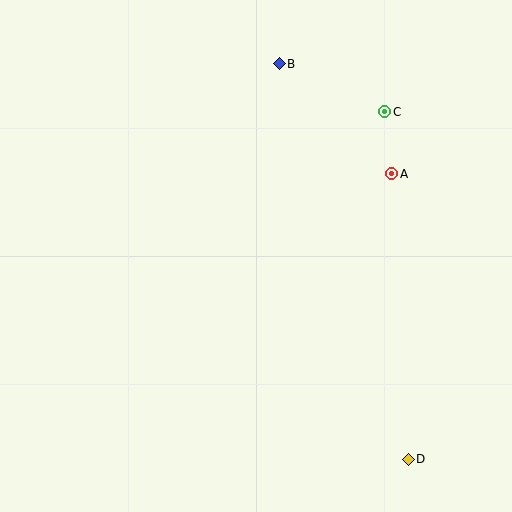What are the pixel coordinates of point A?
Point A is at (392, 174).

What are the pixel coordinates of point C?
Point C is at (385, 112).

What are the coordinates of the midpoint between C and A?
The midpoint between C and A is at (388, 143).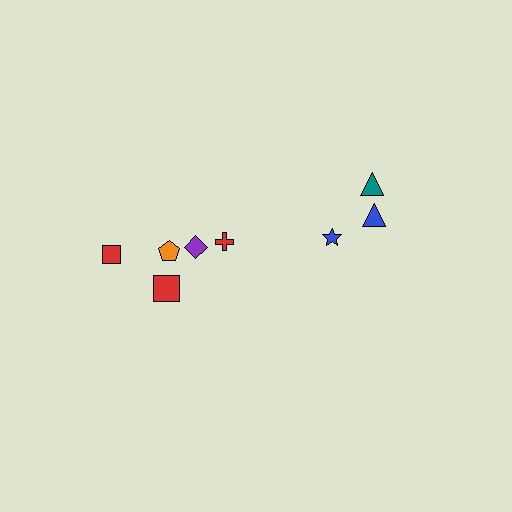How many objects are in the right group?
There are 3 objects.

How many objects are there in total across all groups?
There are 8 objects.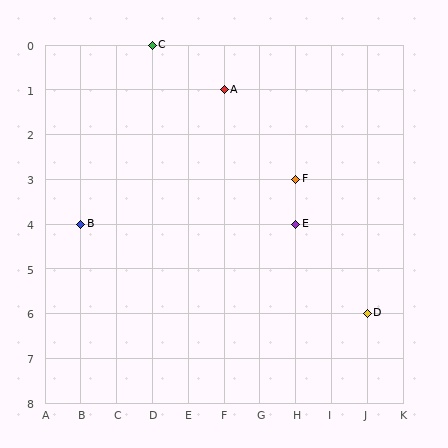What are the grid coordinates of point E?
Point E is at grid coordinates (H, 4).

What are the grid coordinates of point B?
Point B is at grid coordinates (B, 4).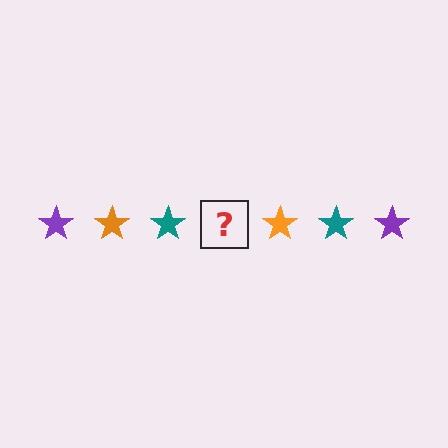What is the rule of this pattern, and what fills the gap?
The rule is that the pattern cycles through purple, orange, teal stars. The gap should be filled with a purple star.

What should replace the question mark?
The question mark should be replaced with a purple star.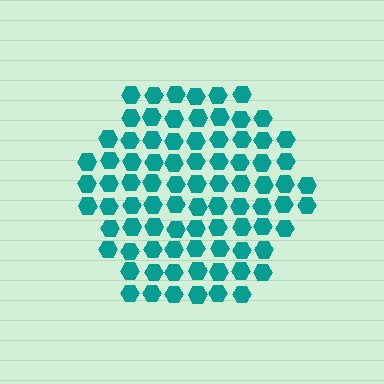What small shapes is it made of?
It is made of small hexagons.